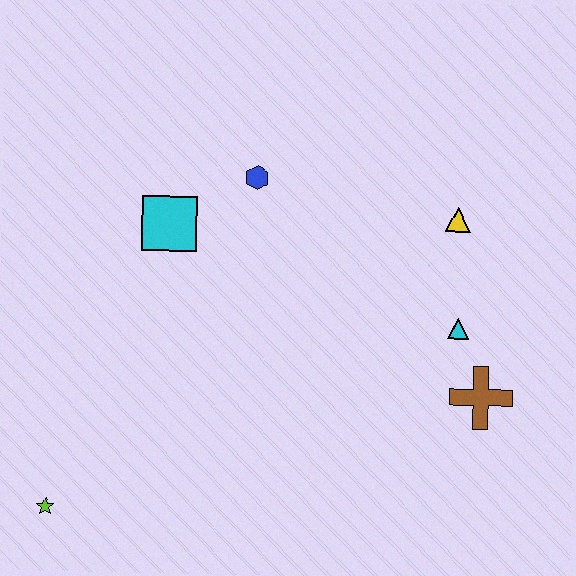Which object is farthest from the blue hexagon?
The lime star is farthest from the blue hexagon.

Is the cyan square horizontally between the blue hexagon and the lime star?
Yes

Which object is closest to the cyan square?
The blue hexagon is closest to the cyan square.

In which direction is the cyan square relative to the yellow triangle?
The cyan square is to the left of the yellow triangle.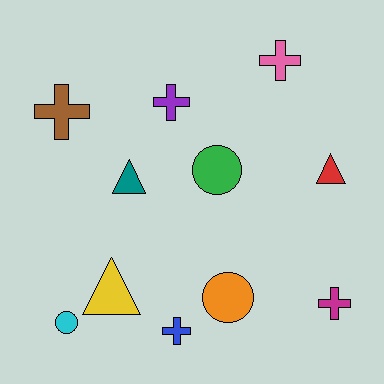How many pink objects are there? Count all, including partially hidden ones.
There is 1 pink object.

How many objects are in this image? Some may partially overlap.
There are 11 objects.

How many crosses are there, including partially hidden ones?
There are 5 crosses.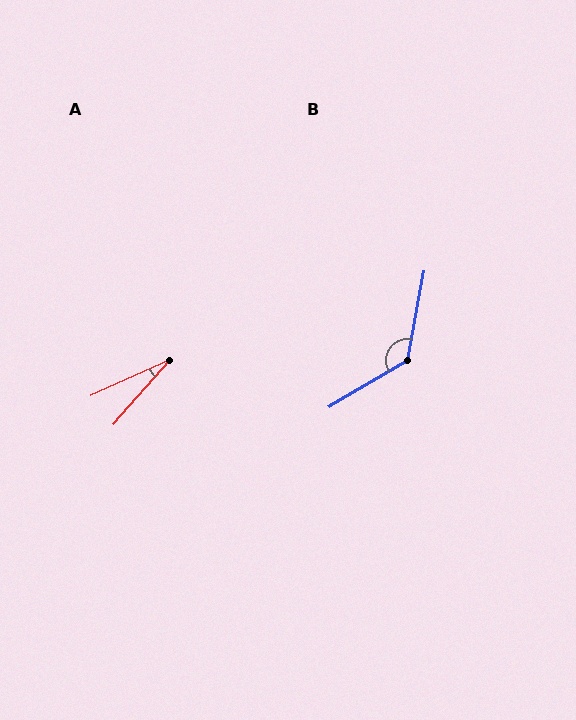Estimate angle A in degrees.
Approximately 24 degrees.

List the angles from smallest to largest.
A (24°), B (131°).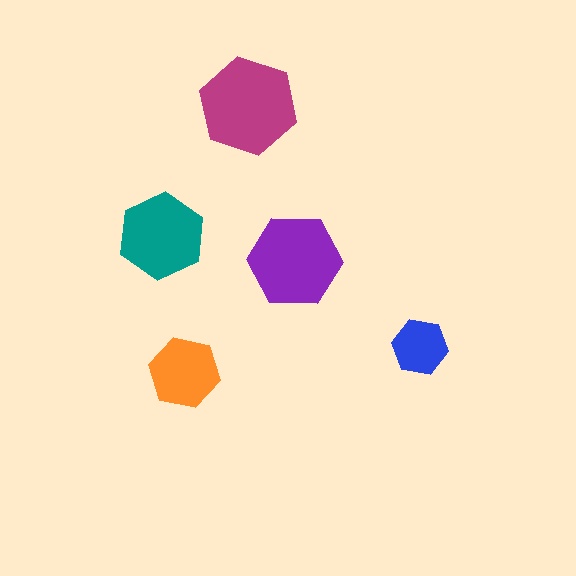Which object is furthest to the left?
The teal hexagon is leftmost.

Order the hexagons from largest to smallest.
the magenta one, the purple one, the teal one, the orange one, the blue one.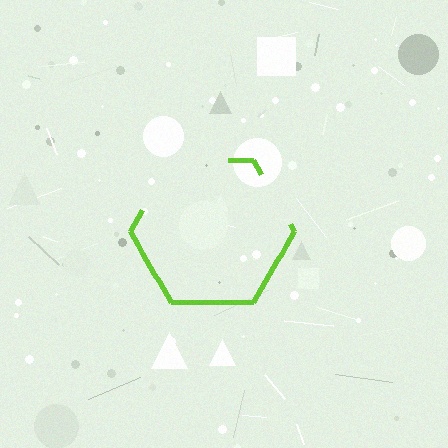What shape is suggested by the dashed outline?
The dashed outline suggests a hexagon.